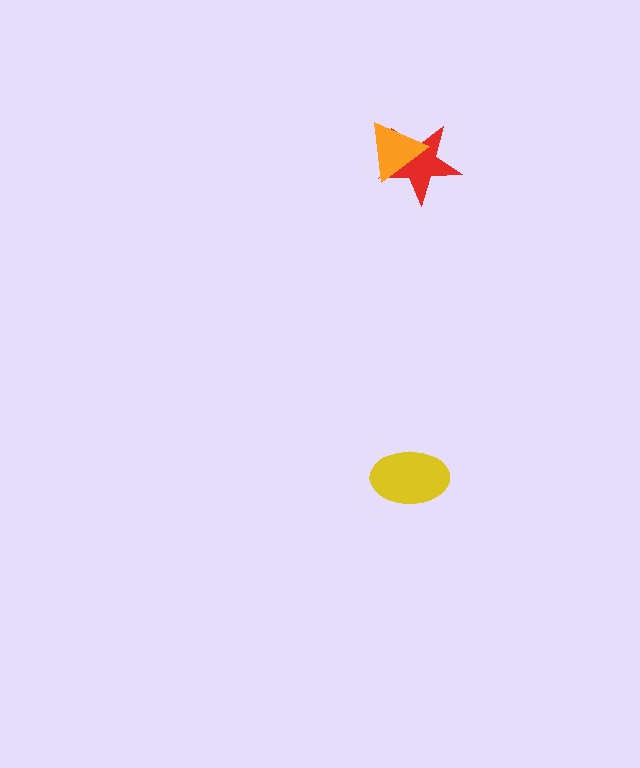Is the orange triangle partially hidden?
No, no other shape covers it.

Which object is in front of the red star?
The orange triangle is in front of the red star.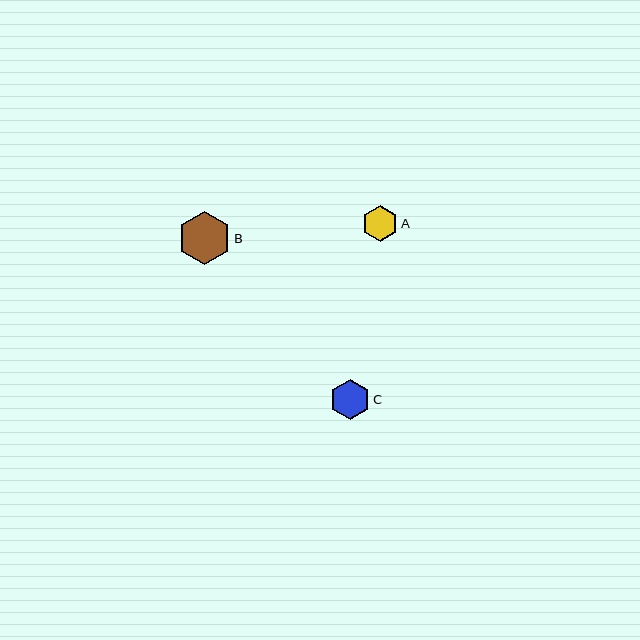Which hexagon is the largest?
Hexagon B is the largest with a size of approximately 53 pixels.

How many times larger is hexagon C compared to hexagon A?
Hexagon C is approximately 1.1 times the size of hexagon A.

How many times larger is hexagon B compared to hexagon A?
Hexagon B is approximately 1.5 times the size of hexagon A.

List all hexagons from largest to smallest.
From largest to smallest: B, C, A.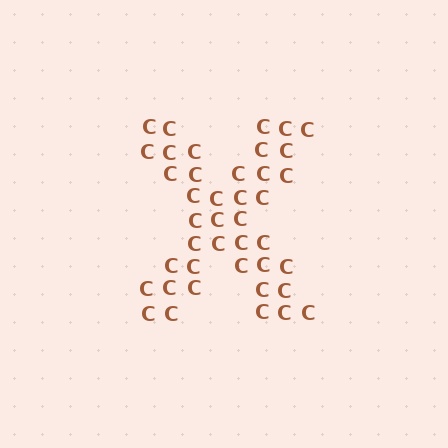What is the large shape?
The large shape is the letter X.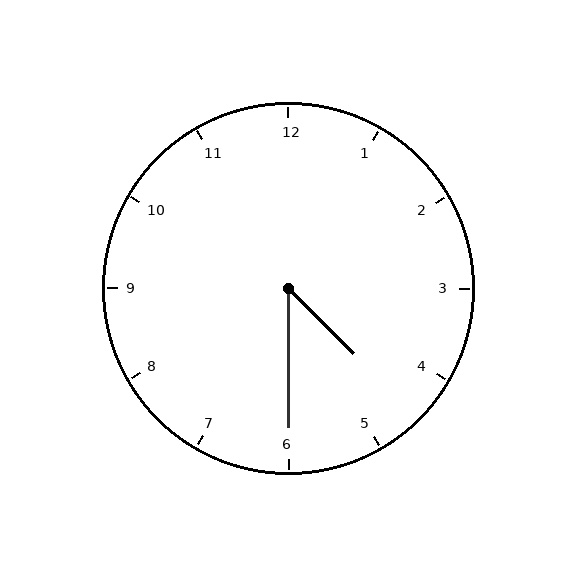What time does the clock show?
4:30.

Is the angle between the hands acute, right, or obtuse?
It is acute.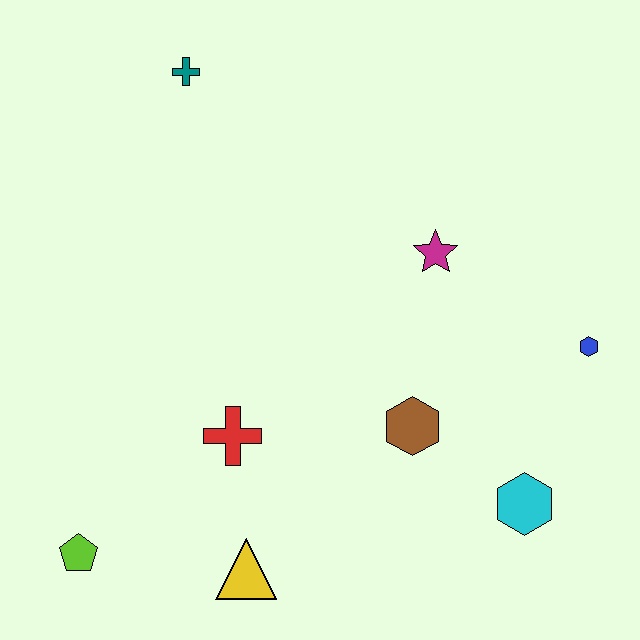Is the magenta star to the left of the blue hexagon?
Yes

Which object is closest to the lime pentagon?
The yellow triangle is closest to the lime pentagon.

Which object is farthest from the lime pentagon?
The blue hexagon is farthest from the lime pentagon.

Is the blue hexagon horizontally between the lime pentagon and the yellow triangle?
No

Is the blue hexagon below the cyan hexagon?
No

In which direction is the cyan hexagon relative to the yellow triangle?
The cyan hexagon is to the right of the yellow triangle.